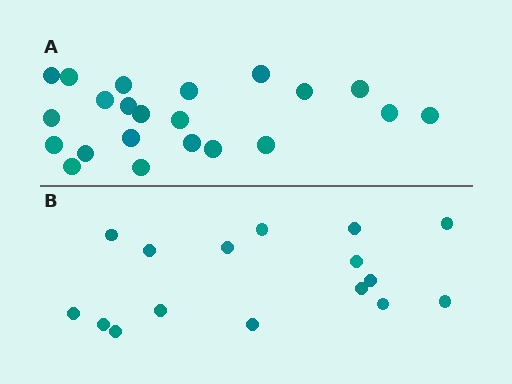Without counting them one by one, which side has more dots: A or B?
Region A (the top region) has more dots.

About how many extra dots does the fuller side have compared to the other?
Region A has about 6 more dots than region B.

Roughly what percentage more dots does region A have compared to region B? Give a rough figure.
About 40% more.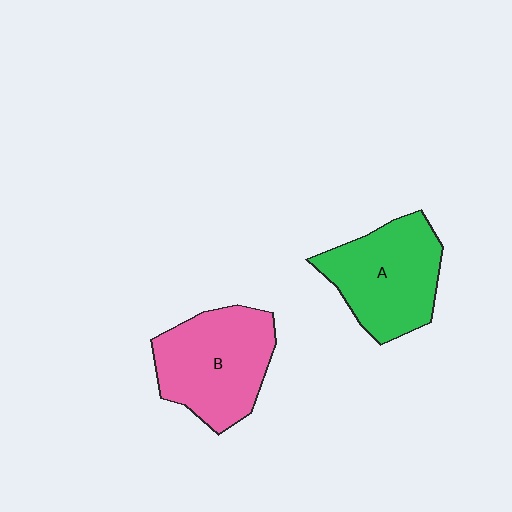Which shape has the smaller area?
Shape A (green).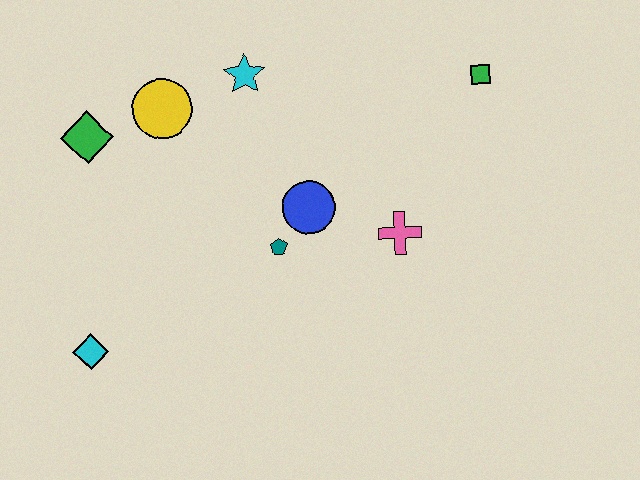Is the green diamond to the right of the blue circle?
No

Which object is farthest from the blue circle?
The cyan diamond is farthest from the blue circle.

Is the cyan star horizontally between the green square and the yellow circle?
Yes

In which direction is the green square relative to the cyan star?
The green square is to the right of the cyan star.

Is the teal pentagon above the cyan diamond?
Yes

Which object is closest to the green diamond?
The yellow circle is closest to the green diamond.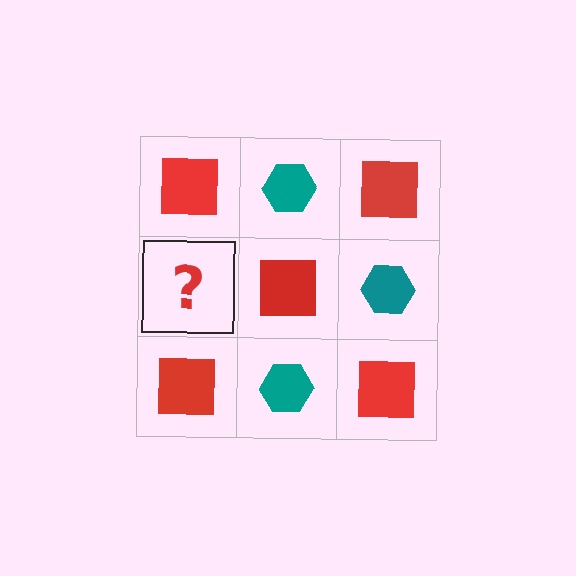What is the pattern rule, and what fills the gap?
The rule is that it alternates red square and teal hexagon in a checkerboard pattern. The gap should be filled with a teal hexagon.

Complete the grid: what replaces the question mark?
The question mark should be replaced with a teal hexagon.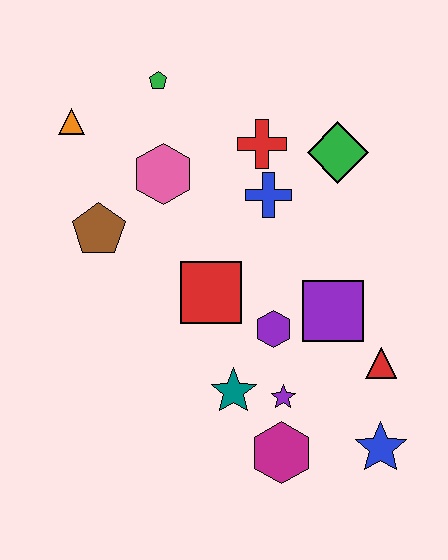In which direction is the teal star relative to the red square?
The teal star is below the red square.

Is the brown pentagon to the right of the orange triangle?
Yes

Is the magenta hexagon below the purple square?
Yes